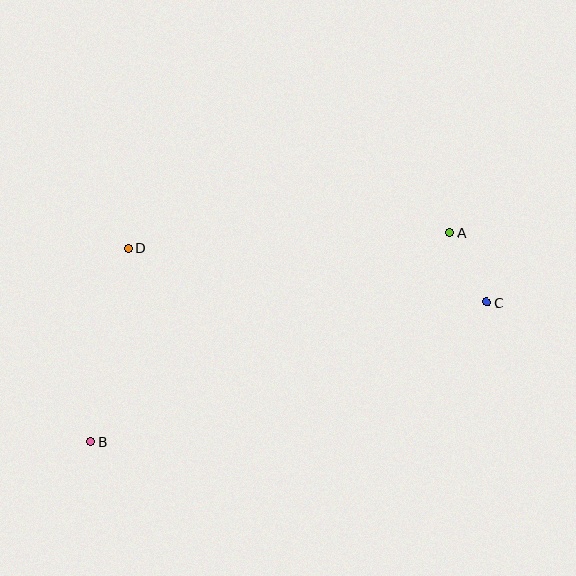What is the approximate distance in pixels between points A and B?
The distance between A and B is approximately 415 pixels.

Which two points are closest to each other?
Points A and C are closest to each other.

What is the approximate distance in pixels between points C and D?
The distance between C and D is approximately 362 pixels.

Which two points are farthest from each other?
Points B and C are farthest from each other.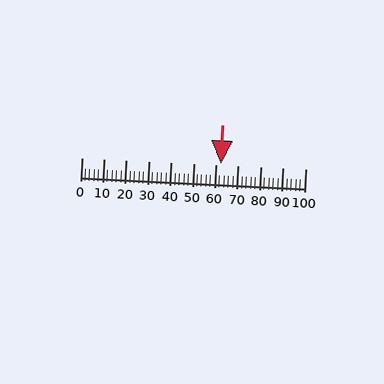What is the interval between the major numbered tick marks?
The major tick marks are spaced 10 units apart.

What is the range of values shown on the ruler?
The ruler shows values from 0 to 100.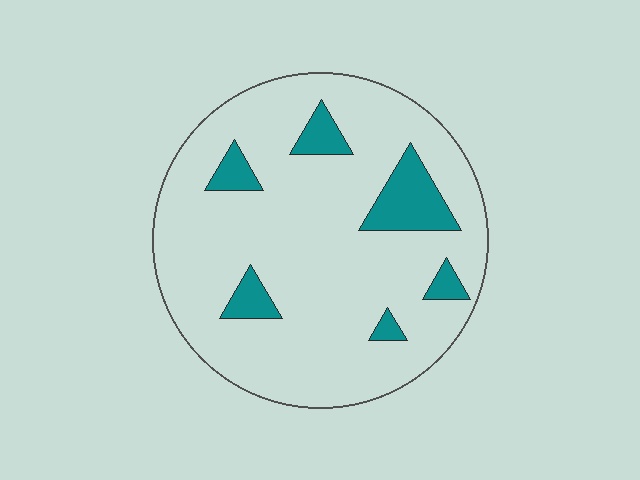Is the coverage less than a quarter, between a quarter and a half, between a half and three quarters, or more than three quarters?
Less than a quarter.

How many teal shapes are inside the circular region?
6.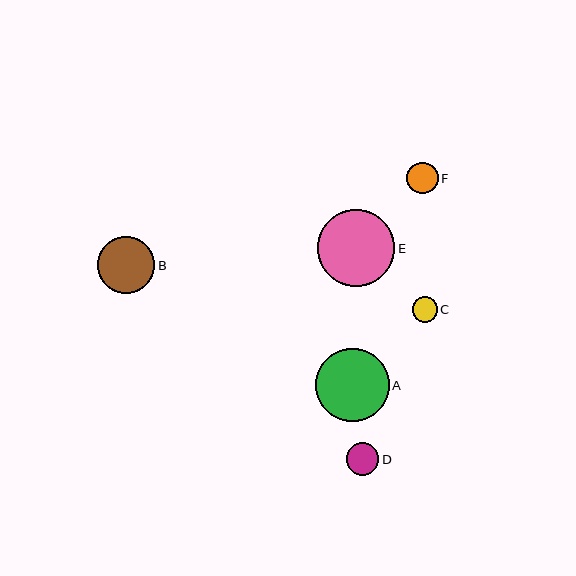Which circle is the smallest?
Circle C is the smallest with a size of approximately 25 pixels.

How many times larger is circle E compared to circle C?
Circle E is approximately 3.1 times the size of circle C.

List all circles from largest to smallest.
From largest to smallest: E, A, B, D, F, C.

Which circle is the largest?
Circle E is the largest with a size of approximately 77 pixels.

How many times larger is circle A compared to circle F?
Circle A is approximately 2.3 times the size of circle F.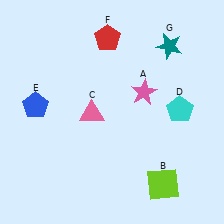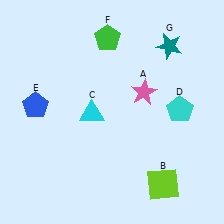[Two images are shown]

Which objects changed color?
C changed from pink to cyan. F changed from red to green.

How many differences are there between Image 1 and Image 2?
There are 2 differences between the two images.